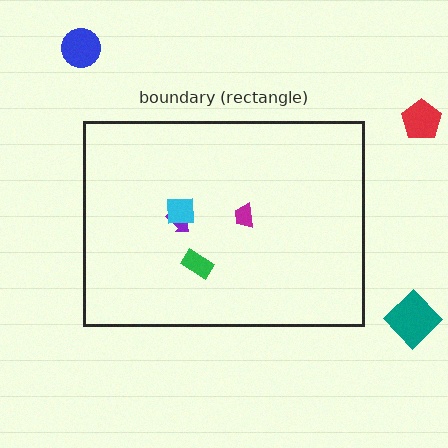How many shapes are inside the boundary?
4 inside, 3 outside.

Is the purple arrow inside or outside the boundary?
Inside.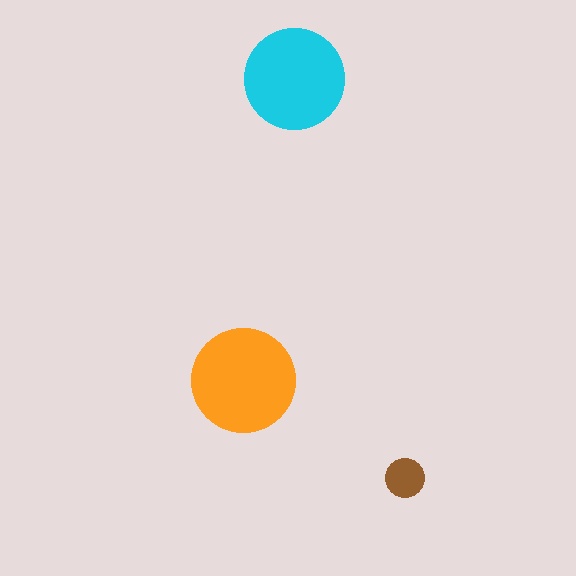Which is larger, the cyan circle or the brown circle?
The cyan one.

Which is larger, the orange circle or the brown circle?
The orange one.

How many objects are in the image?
There are 3 objects in the image.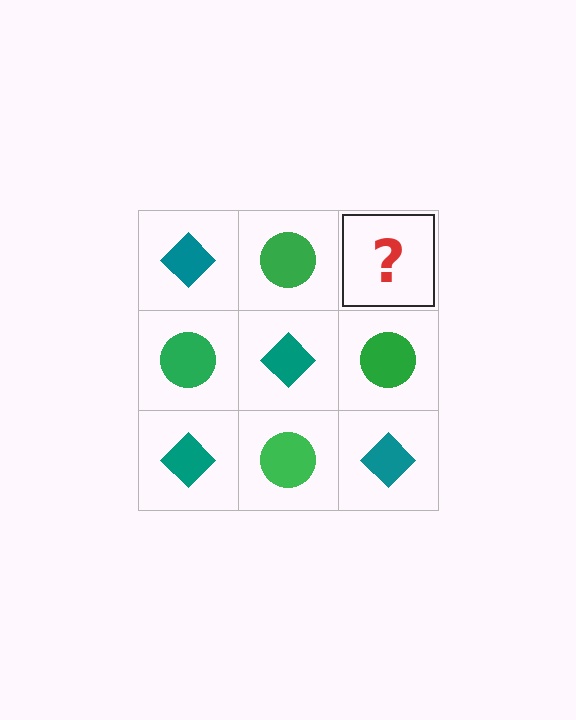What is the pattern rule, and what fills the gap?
The rule is that it alternates teal diamond and green circle in a checkerboard pattern. The gap should be filled with a teal diamond.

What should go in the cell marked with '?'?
The missing cell should contain a teal diamond.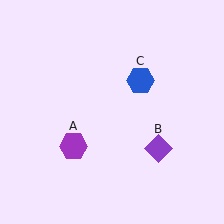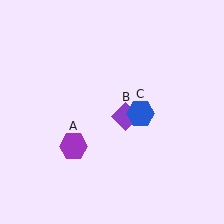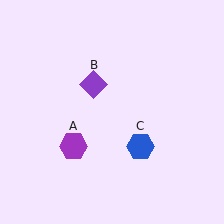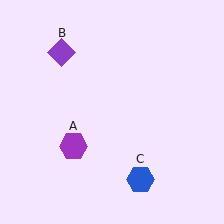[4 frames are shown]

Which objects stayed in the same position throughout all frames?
Purple hexagon (object A) remained stationary.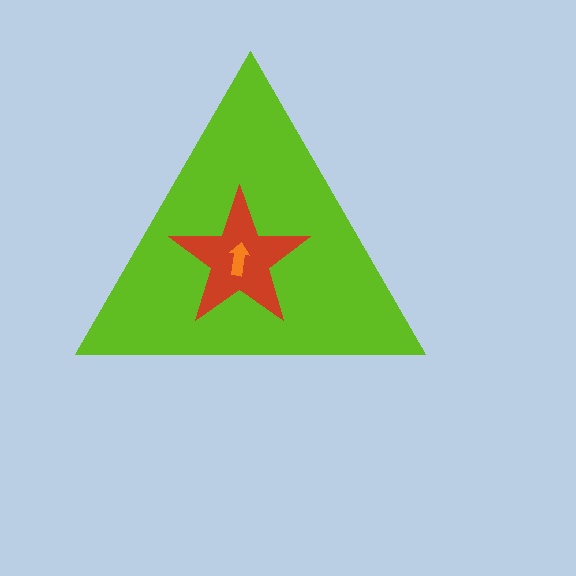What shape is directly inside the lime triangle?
The red star.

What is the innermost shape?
The orange arrow.